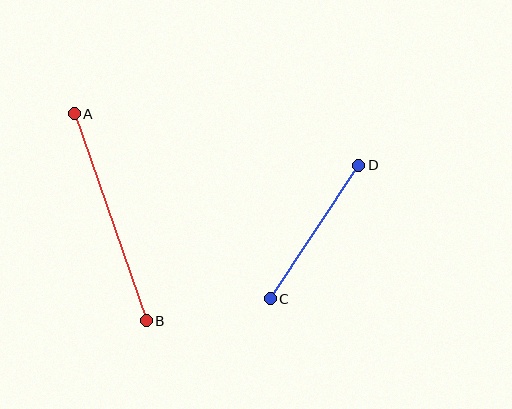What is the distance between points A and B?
The distance is approximately 219 pixels.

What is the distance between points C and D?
The distance is approximately 160 pixels.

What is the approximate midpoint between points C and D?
The midpoint is at approximately (314, 232) pixels.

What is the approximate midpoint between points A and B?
The midpoint is at approximately (110, 217) pixels.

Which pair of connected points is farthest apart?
Points A and B are farthest apart.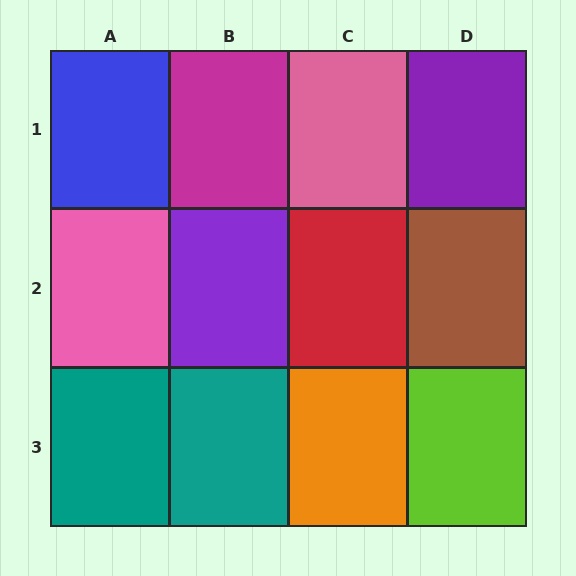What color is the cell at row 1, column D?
Purple.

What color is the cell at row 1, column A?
Blue.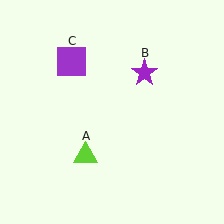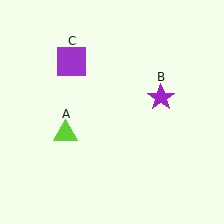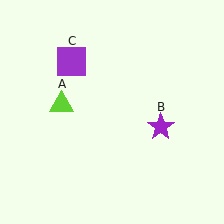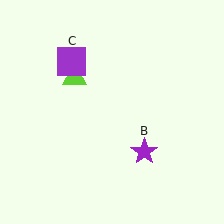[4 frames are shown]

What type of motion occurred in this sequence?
The lime triangle (object A), purple star (object B) rotated clockwise around the center of the scene.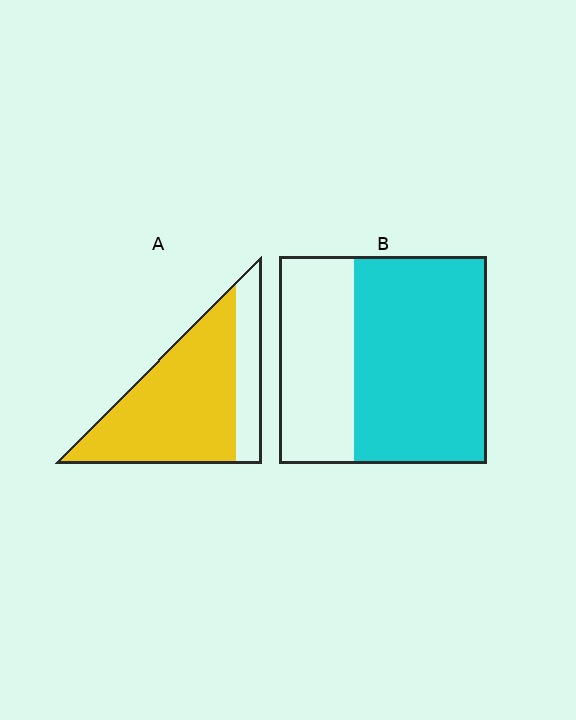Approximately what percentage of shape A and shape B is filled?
A is approximately 75% and B is approximately 65%.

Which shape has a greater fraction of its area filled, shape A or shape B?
Shape A.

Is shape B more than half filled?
Yes.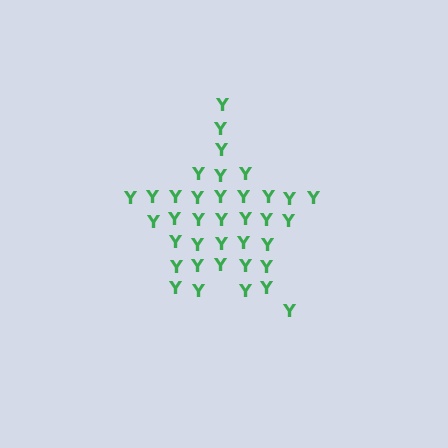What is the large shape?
The large shape is a star.